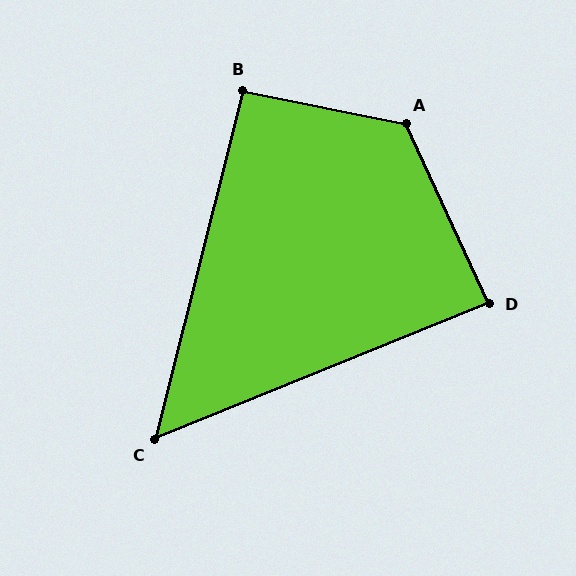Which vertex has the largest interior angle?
A, at approximately 126 degrees.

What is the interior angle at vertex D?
Approximately 87 degrees (approximately right).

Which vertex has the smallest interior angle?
C, at approximately 54 degrees.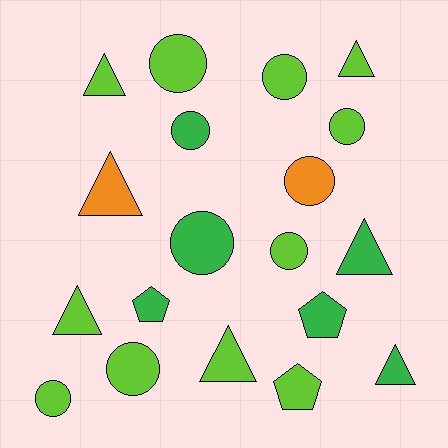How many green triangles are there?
There are 2 green triangles.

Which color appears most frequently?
Lime, with 11 objects.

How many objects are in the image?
There are 19 objects.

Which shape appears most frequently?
Circle, with 9 objects.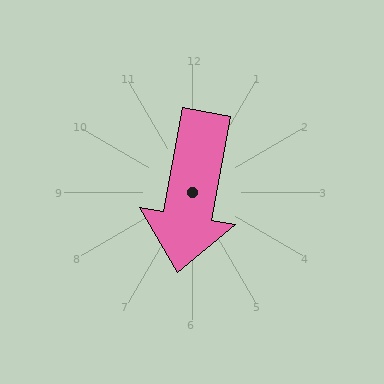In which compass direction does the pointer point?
South.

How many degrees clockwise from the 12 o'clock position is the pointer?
Approximately 190 degrees.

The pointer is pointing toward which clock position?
Roughly 6 o'clock.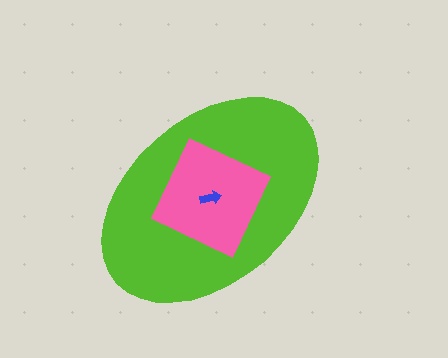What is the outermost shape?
The lime ellipse.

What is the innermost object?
The blue arrow.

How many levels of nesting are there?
3.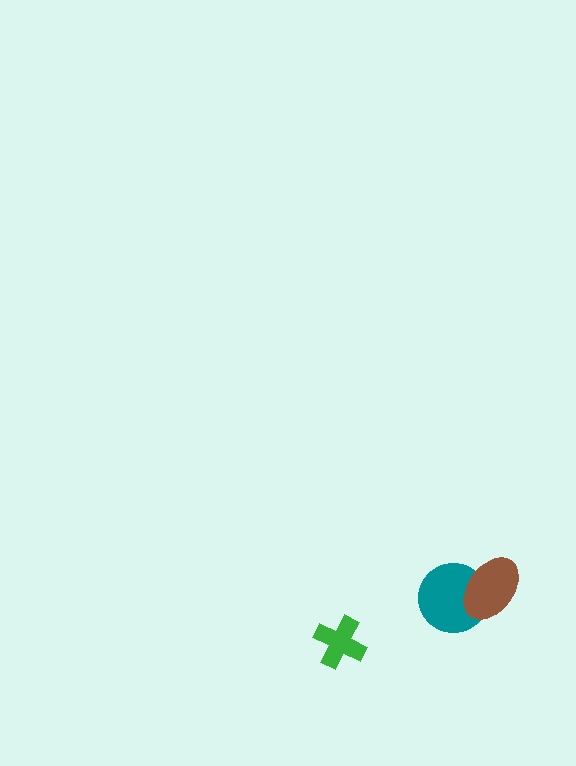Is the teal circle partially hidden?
Yes, it is partially covered by another shape.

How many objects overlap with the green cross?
0 objects overlap with the green cross.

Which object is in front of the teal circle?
The brown ellipse is in front of the teal circle.